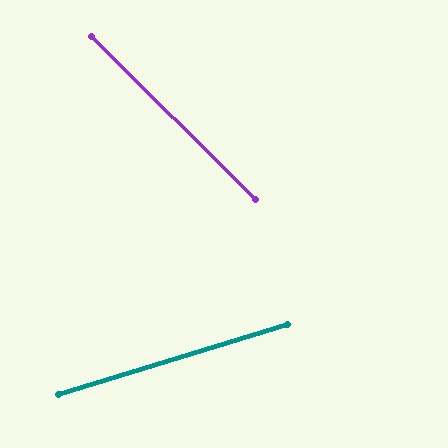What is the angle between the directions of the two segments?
Approximately 62 degrees.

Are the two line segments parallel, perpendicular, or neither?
Neither parallel nor perpendicular — they differ by about 62°.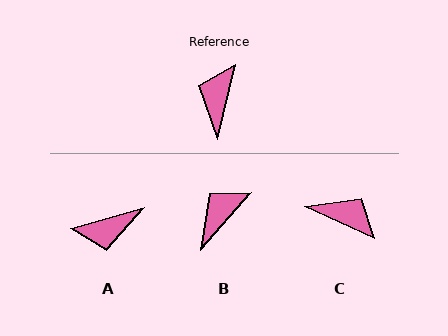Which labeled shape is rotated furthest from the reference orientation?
A, about 120 degrees away.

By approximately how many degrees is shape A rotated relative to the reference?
Approximately 120 degrees counter-clockwise.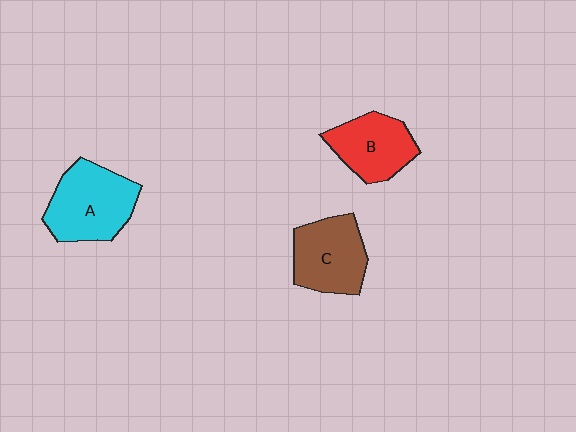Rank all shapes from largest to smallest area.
From largest to smallest: A (cyan), C (brown), B (red).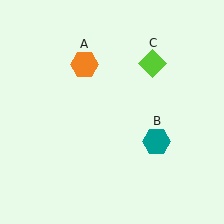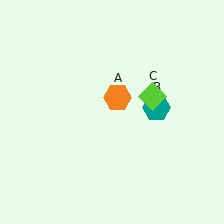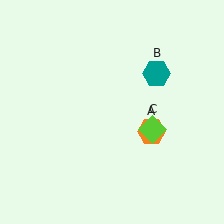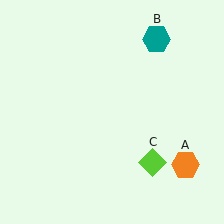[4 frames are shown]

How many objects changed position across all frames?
3 objects changed position: orange hexagon (object A), teal hexagon (object B), lime diamond (object C).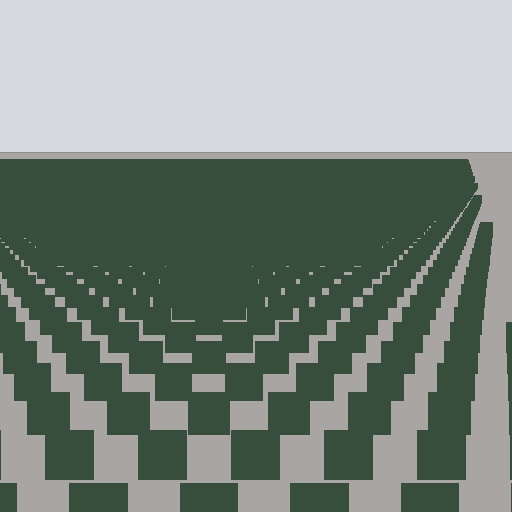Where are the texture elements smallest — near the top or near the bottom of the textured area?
Near the top.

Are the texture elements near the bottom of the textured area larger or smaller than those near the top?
Larger. Near the bottom, elements are closer to the viewer and appear at a bigger on-screen size.